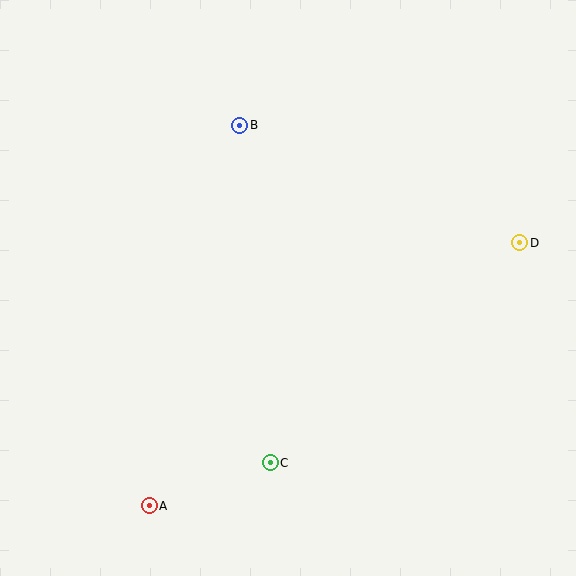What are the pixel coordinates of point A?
Point A is at (149, 506).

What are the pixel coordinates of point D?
Point D is at (520, 243).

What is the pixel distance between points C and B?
The distance between C and B is 339 pixels.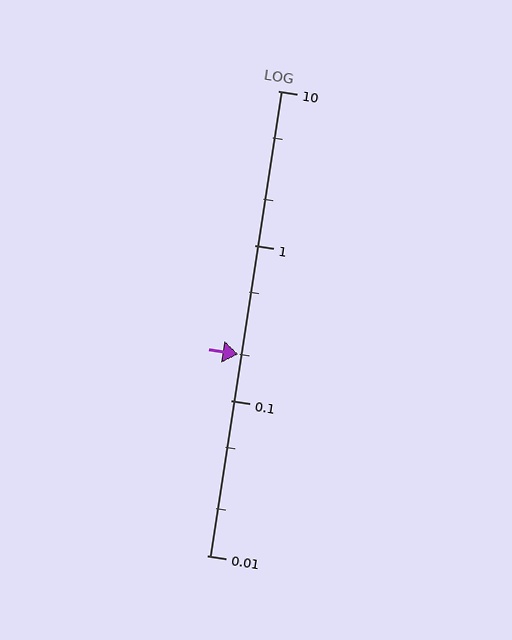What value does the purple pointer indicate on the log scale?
The pointer indicates approximately 0.2.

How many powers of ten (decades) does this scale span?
The scale spans 3 decades, from 0.01 to 10.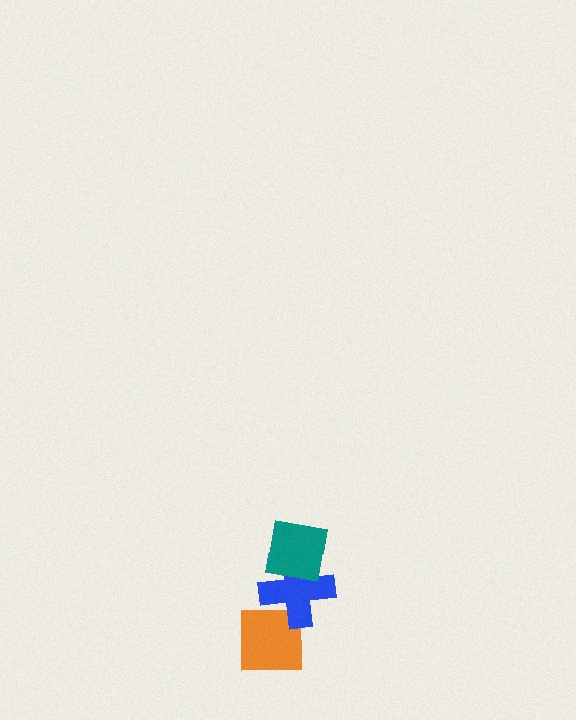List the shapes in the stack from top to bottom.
From top to bottom: the teal square, the blue cross, the orange square.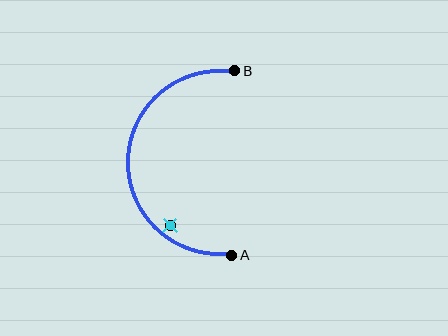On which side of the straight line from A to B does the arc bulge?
The arc bulges to the left of the straight line connecting A and B.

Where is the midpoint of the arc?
The arc midpoint is the point on the curve farthest from the straight line joining A and B. It sits to the left of that line.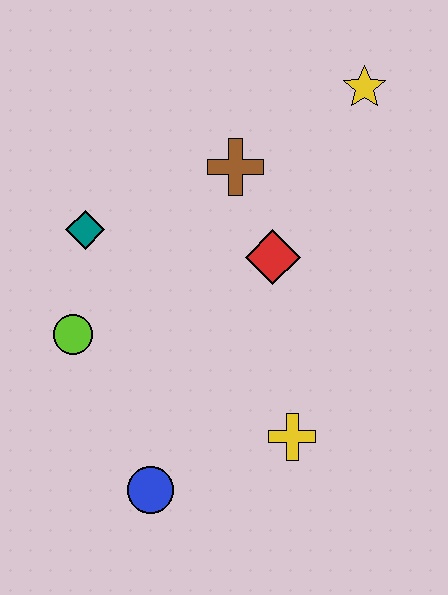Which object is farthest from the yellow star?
The blue circle is farthest from the yellow star.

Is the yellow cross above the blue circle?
Yes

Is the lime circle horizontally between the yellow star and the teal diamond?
No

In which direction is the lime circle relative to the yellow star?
The lime circle is to the left of the yellow star.